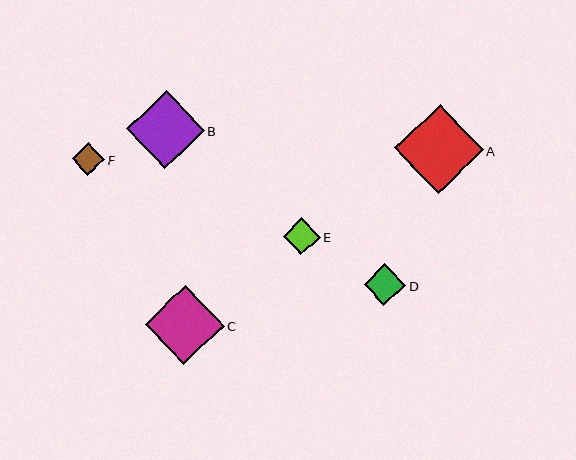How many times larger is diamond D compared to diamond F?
Diamond D is approximately 1.3 times the size of diamond F.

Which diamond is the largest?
Diamond A is the largest with a size of approximately 89 pixels.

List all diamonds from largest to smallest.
From largest to smallest: A, C, B, D, E, F.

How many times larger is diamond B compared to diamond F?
Diamond B is approximately 2.4 times the size of diamond F.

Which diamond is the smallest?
Diamond F is the smallest with a size of approximately 33 pixels.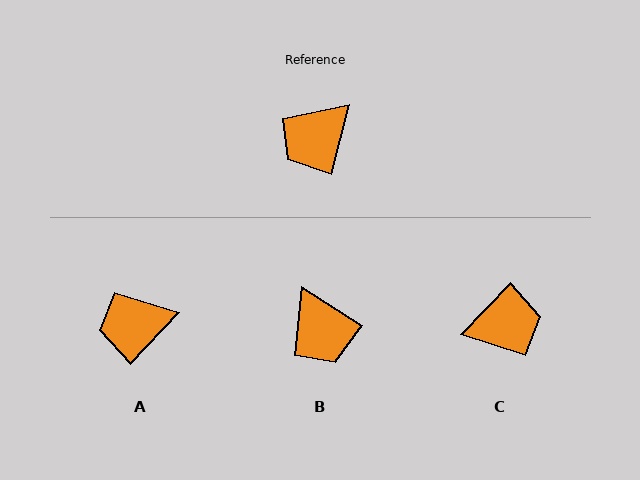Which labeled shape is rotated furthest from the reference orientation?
C, about 151 degrees away.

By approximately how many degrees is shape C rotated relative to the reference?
Approximately 151 degrees counter-clockwise.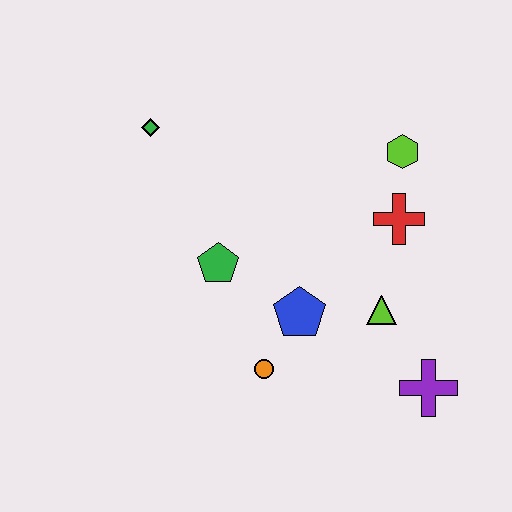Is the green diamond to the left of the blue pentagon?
Yes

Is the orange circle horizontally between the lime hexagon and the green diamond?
Yes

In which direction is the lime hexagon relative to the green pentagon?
The lime hexagon is to the right of the green pentagon.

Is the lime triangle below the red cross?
Yes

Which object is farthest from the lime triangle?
The green diamond is farthest from the lime triangle.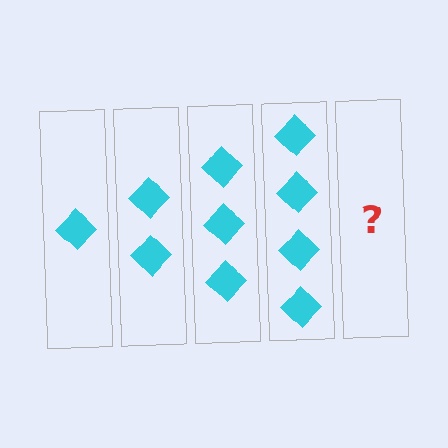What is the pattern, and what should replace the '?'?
The pattern is that each step adds one more diamond. The '?' should be 5 diamonds.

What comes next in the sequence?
The next element should be 5 diamonds.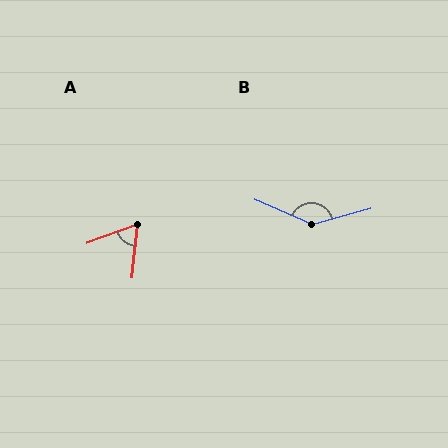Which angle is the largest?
B, at approximately 141 degrees.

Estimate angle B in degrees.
Approximately 141 degrees.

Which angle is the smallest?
A, at approximately 64 degrees.